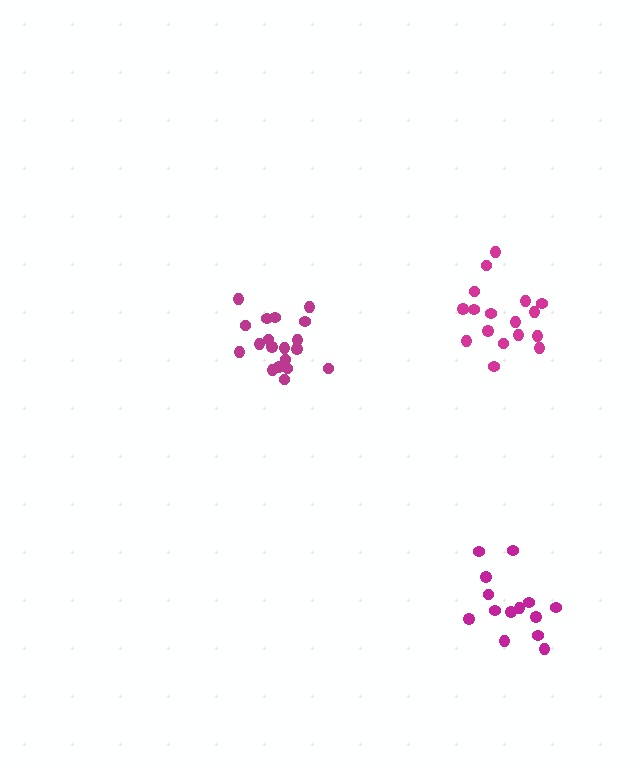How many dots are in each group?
Group 1: 17 dots, Group 2: 14 dots, Group 3: 19 dots (50 total).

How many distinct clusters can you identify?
There are 3 distinct clusters.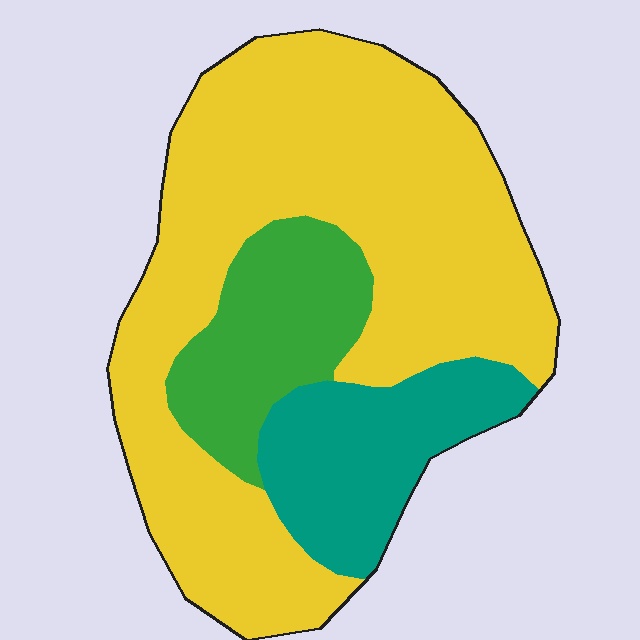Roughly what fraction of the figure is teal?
Teal covers about 20% of the figure.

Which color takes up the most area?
Yellow, at roughly 65%.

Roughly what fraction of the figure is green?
Green takes up about one sixth (1/6) of the figure.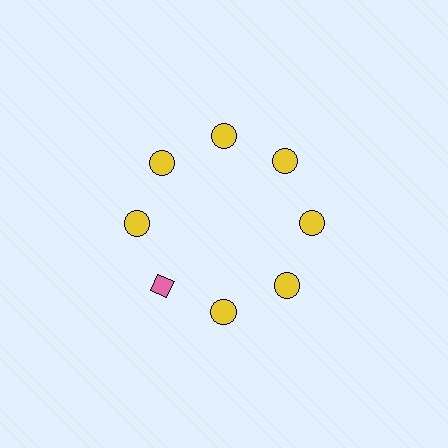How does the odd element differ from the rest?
It differs in both color (pink instead of yellow) and shape (diamond instead of circle).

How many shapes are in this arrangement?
There are 8 shapes arranged in a ring pattern.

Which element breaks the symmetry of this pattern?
The pink diamond at roughly the 8 o'clock position breaks the symmetry. All other shapes are yellow circles.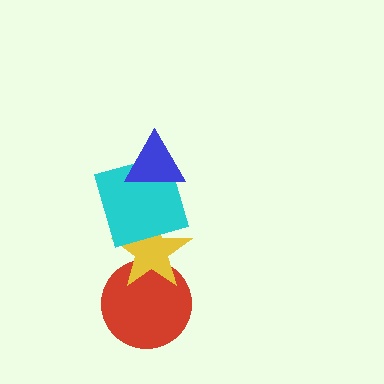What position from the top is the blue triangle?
The blue triangle is 1st from the top.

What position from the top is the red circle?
The red circle is 4th from the top.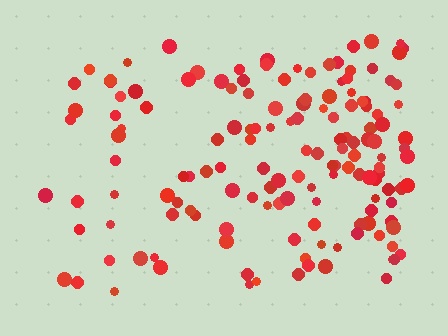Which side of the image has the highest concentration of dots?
The right.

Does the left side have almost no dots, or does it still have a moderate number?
Still a moderate number, just noticeably fewer than the right.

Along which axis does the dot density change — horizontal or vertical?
Horizontal.